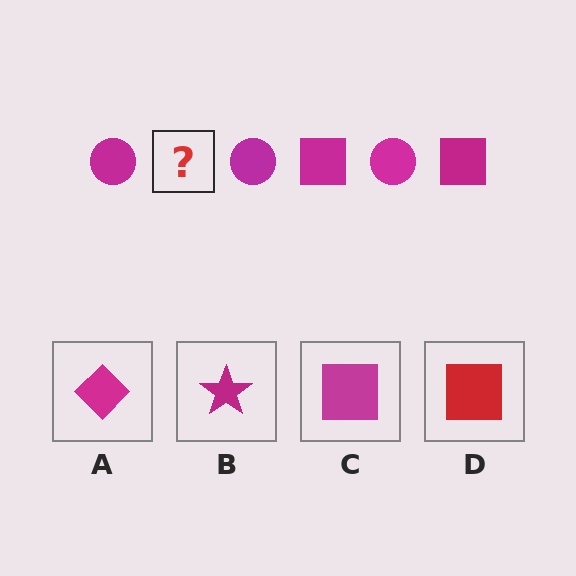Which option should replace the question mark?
Option C.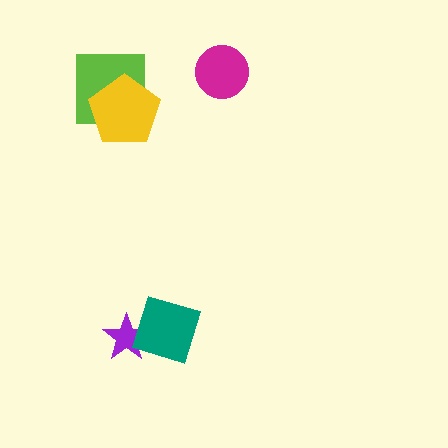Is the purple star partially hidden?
Yes, it is partially covered by another shape.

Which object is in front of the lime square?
The yellow pentagon is in front of the lime square.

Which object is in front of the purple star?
The teal diamond is in front of the purple star.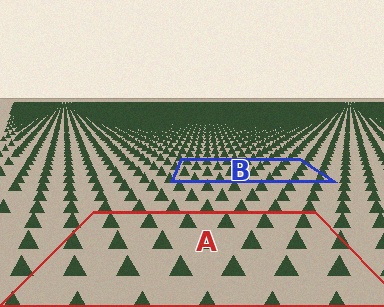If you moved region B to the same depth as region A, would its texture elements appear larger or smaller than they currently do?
They would appear larger. At a closer depth, the same texture elements are projected at a bigger on-screen size.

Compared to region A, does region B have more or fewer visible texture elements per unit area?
Region B has more texture elements per unit area — they are packed more densely because it is farther away.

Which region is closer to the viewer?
Region A is closer. The texture elements there are larger and more spread out.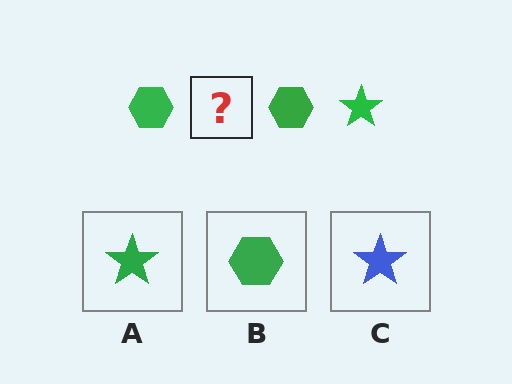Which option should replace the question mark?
Option A.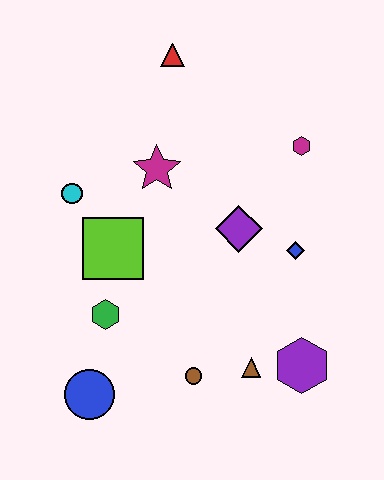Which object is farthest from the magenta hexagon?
The blue circle is farthest from the magenta hexagon.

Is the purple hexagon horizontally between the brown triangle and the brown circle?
No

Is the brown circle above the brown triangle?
No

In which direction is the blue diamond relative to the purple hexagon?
The blue diamond is above the purple hexagon.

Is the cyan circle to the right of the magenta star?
No